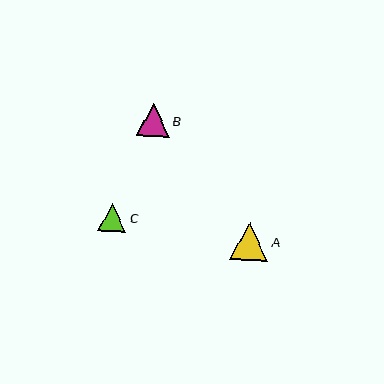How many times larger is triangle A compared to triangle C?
Triangle A is approximately 1.3 times the size of triangle C.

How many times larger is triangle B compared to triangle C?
Triangle B is approximately 1.1 times the size of triangle C.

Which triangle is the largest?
Triangle A is the largest with a size of approximately 38 pixels.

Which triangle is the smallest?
Triangle C is the smallest with a size of approximately 29 pixels.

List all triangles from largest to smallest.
From largest to smallest: A, B, C.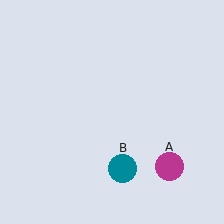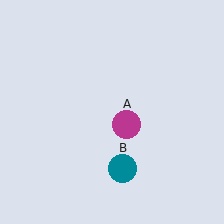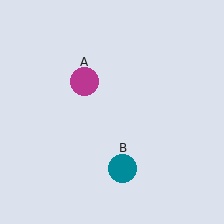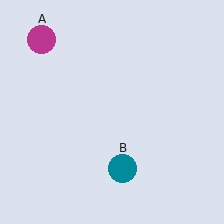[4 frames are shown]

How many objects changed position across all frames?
1 object changed position: magenta circle (object A).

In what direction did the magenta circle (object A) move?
The magenta circle (object A) moved up and to the left.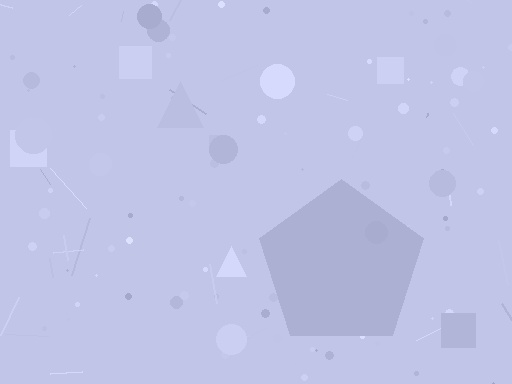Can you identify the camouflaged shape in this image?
The camouflaged shape is a pentagon.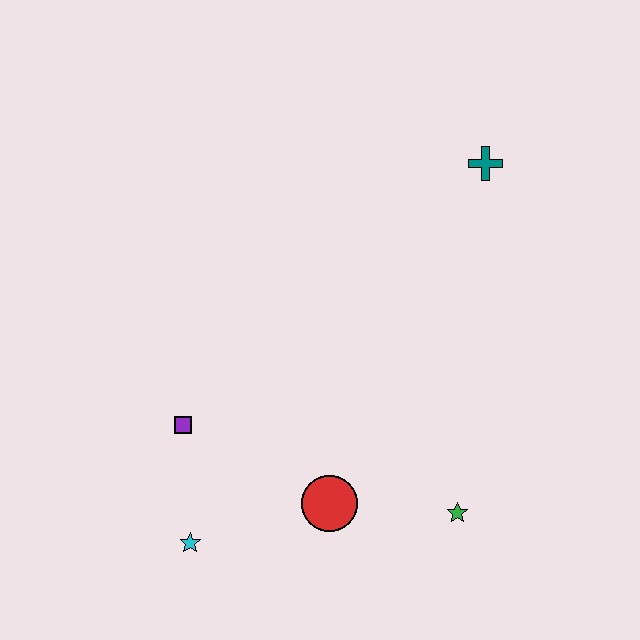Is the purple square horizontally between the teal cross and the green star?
No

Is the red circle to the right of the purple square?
Yes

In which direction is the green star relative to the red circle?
The green star is to the right of the red circle.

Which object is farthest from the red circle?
The teal cross is farthest from the red circle.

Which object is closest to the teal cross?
The green star is closest to the teal cross.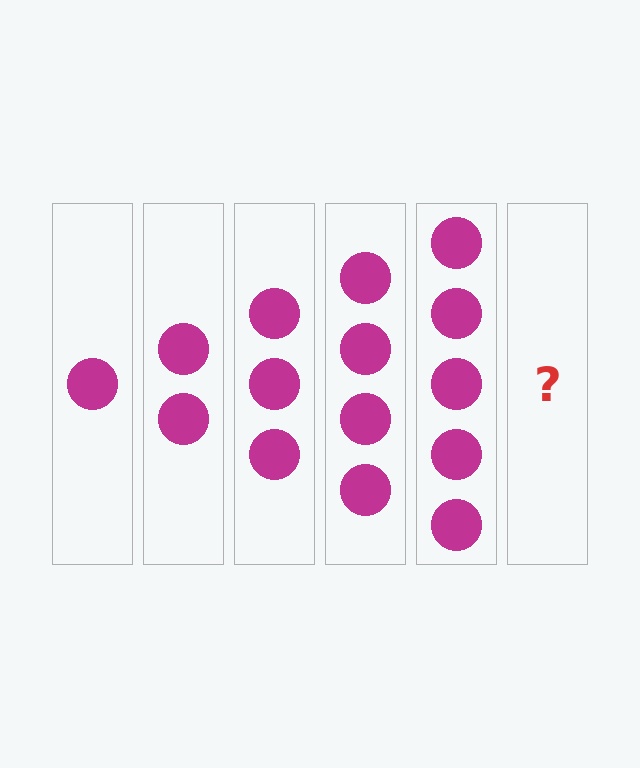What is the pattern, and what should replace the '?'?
The pattern is that each step adds one more circle. The '?' should be 6 circles.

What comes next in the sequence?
The next element should be 6 circles.